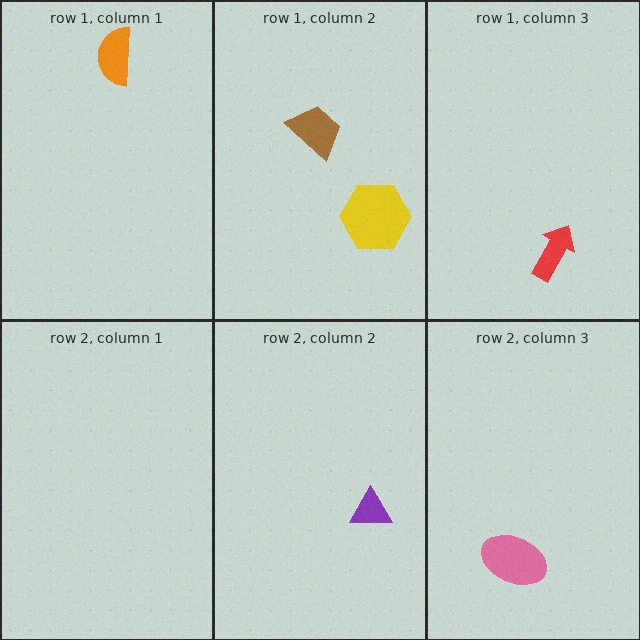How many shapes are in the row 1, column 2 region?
2.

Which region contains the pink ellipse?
The row 2, column 3 region.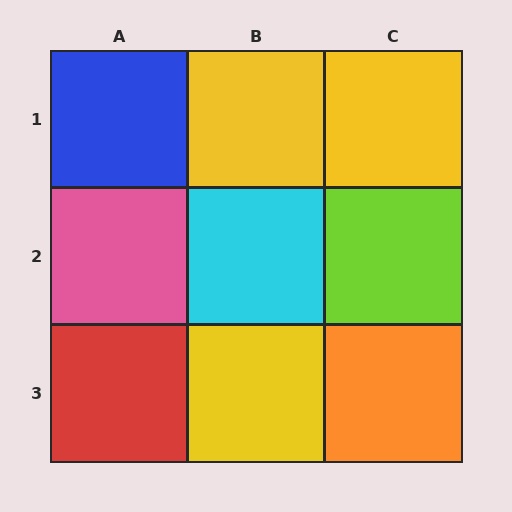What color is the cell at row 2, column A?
Pink.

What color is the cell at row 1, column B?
Yellow.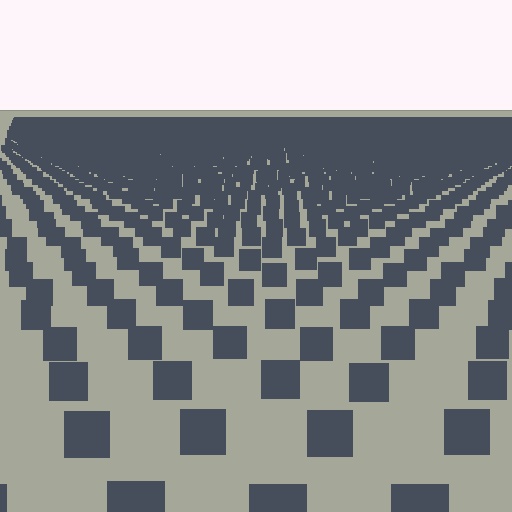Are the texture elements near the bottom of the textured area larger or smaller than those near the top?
Larger. Near the bottom, elements are closer to the viewer and appear at a bigger on-screen size.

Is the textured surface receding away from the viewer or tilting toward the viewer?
The surface is receding away from the viewer. Texture elements get smaller and denser toward the top.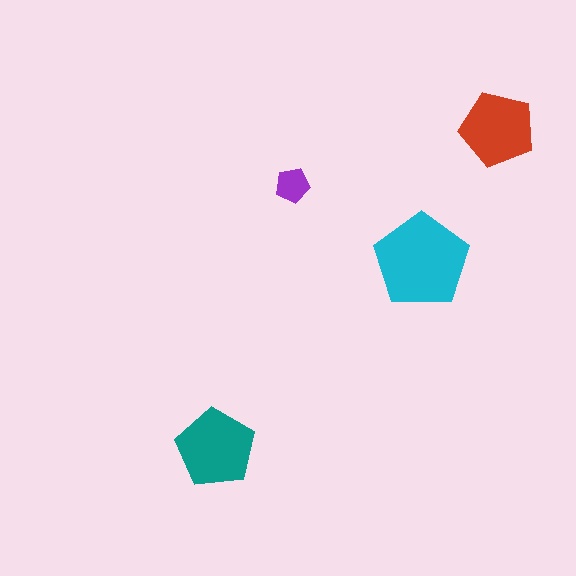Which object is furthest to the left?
The teal pentagon is leftmost.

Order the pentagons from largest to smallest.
the cyan one, the teal one, the red one, the purple one.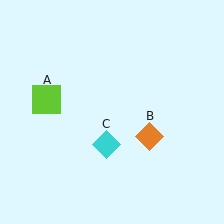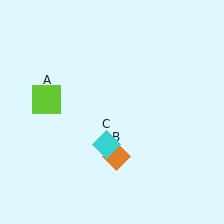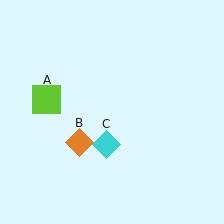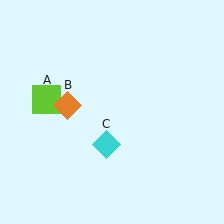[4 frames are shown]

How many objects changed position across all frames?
1 object changed position: orange diamond (object B).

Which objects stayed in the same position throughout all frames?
Lime square (object A) and cyan diamond (object C) remained stationary.